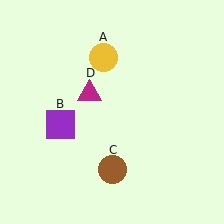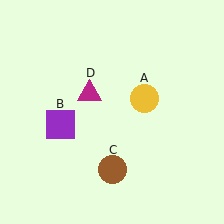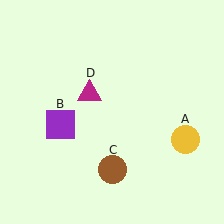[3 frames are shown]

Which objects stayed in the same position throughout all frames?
Purple square (object B) and brown circle (object C) and magenta triangle (object D) remained stationary.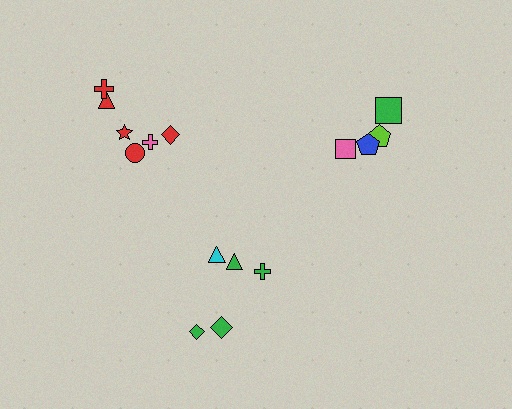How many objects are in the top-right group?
There are 4 objects.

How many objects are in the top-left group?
There are 6 objects.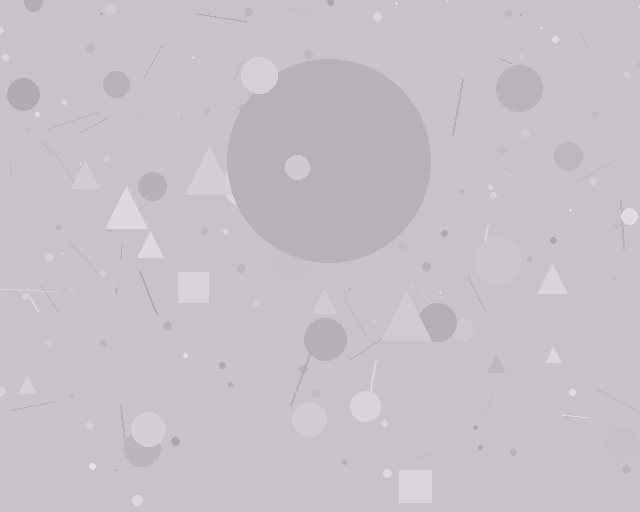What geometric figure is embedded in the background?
A circle is embedded in the background.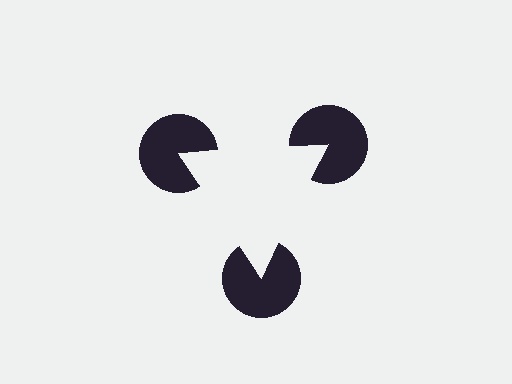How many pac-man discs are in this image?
There are 3 — one at each vertex of the illusory triangle.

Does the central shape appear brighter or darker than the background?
It typically appears slightly brighter than the background, even though no actual brightness change is drawn.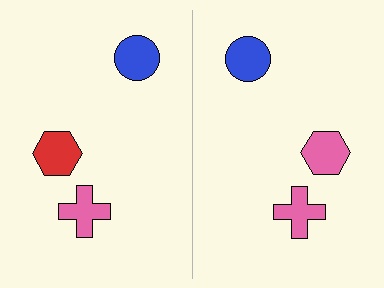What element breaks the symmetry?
The pink hexagon on the right side breaks the symmetry — its mirror counterpart is red.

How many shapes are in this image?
There are 6 shapes in this image.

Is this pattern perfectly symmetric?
No, the pattern is not perfectly symmetric. The pink hexagon on the right side breaks the symmetry — its mirror counterpart is red.